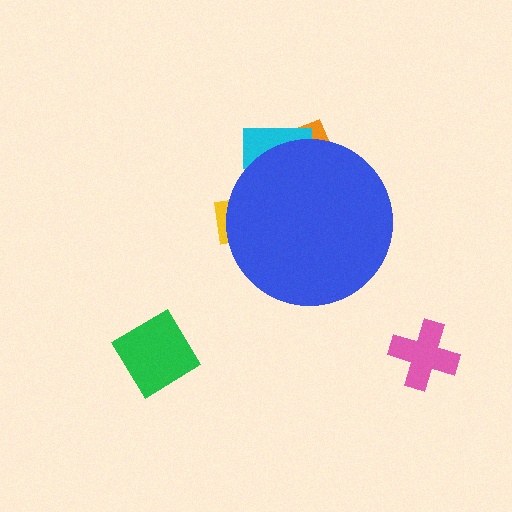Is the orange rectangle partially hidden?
Yes, the orange rectangle is partially hidden behind the blue circle.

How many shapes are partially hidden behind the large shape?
3 shapes are partially hidden.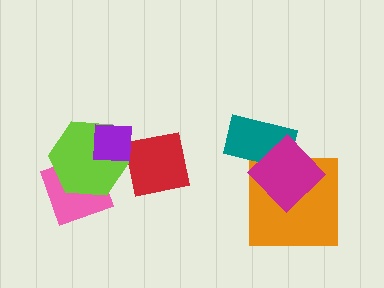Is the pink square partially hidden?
Yes, it is partially covered by another shape.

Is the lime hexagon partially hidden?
Yes, it is partially covered by another shape.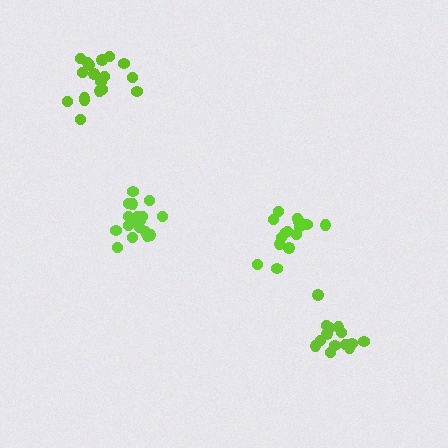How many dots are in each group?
Group 1: 14 dots, Group 2: 19 dots, Group 3: 18 dots, Group 4: 16 dots (67 total).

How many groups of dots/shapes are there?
There are 4 groups.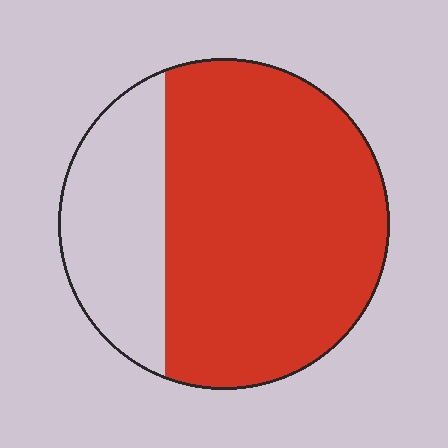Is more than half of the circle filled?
Yes.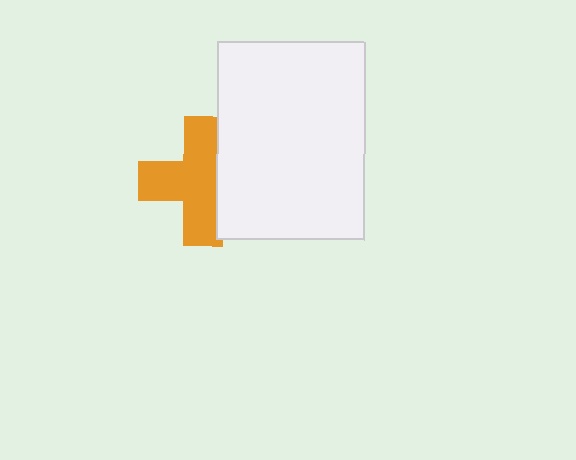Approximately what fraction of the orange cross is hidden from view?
Roughly 31% of the orange cross is hidden behind the white rectangle.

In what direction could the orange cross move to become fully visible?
The orange cross could move left. That would shift it out from behind the white rectangle entirely.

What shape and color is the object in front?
The object in front is a white rectangle.